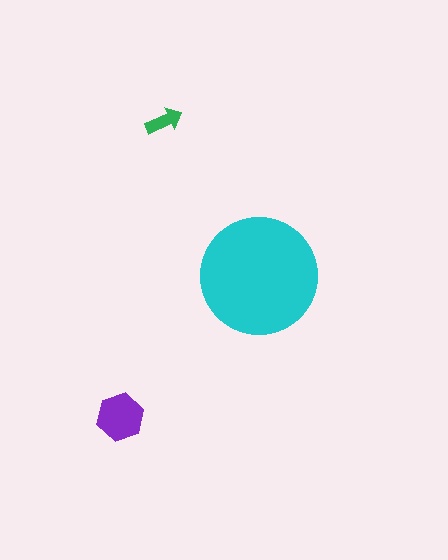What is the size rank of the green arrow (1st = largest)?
3rd.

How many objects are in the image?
There are 3 objects in the image.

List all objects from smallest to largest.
The green arrow, the purple hexagon, the cyan circle.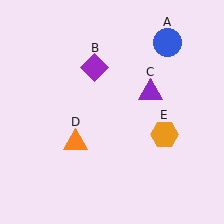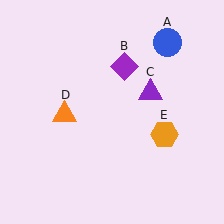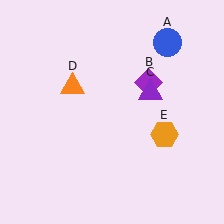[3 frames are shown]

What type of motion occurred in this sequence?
The purple diamond (object B), orange triangle (object D) rotated clockwise around the center of the scene.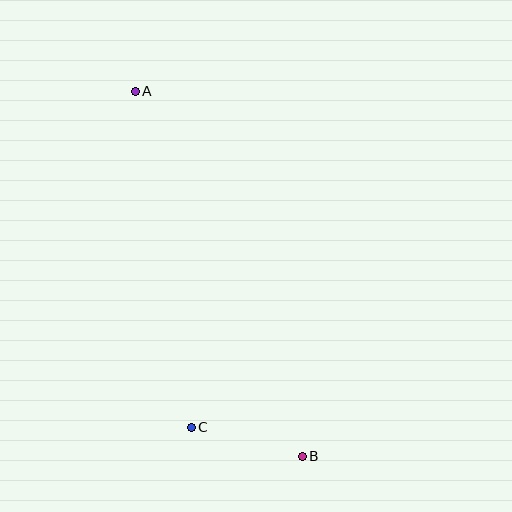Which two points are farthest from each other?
Points A and B are farthest from each other.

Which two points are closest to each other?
Points B and C are closest to each other.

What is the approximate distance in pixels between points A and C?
The distance between A and C is approximately 341 pixels.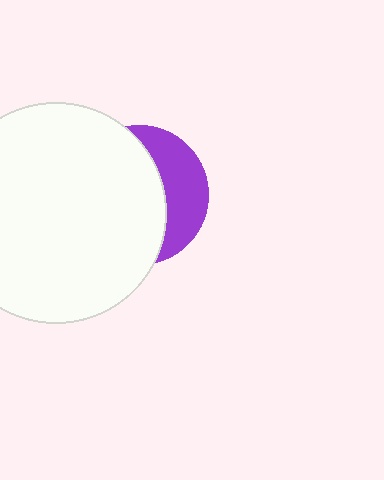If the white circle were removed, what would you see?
You would see the complete purple circle.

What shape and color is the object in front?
The object in front is a white circle.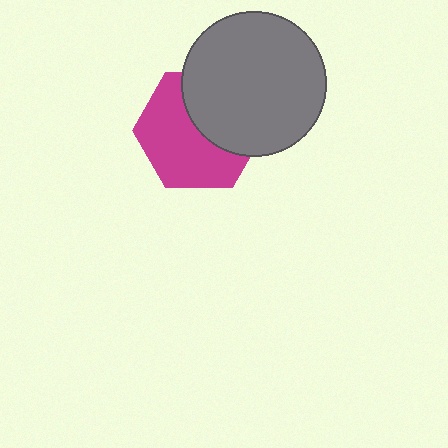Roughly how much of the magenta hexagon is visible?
About half of it is visible (roughly 58%).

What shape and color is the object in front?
The object in front is a gray circle.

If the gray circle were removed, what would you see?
You would see the complete magenta hexagon.